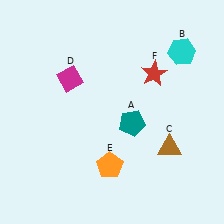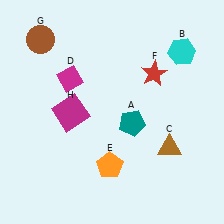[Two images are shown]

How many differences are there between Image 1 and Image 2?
There are 2 differences between the two images.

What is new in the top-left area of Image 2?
A brown circle (G) was added in the top-left area of Image 2.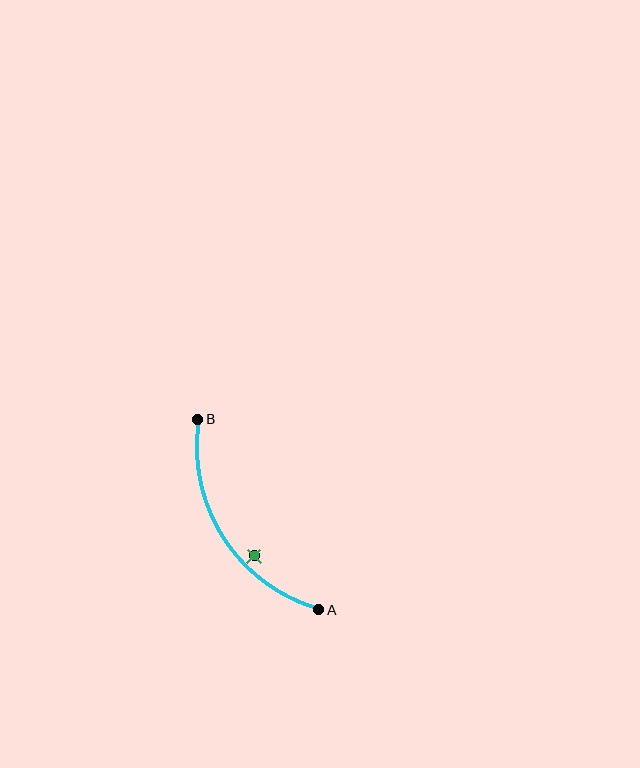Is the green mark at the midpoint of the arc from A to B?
No — the green mark does not lie on the arc at all. It sits slightly inside the curve.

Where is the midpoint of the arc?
The arc midpoint is the point on the curve farthest from the straight line joining A and B. It sits to the left of that line.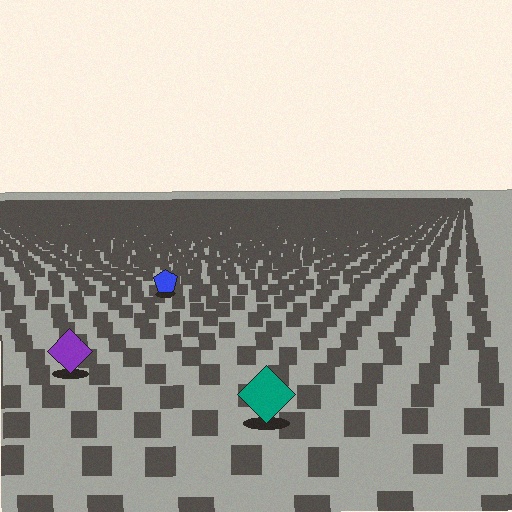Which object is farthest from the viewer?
The blue pentagon is farthest from the viewer. It appears smaller and the ground texture around it is denser.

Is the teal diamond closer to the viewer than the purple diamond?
Yes. The teal diamond is closer — you can tell from the texture gradient: the ground texture is coarser near it.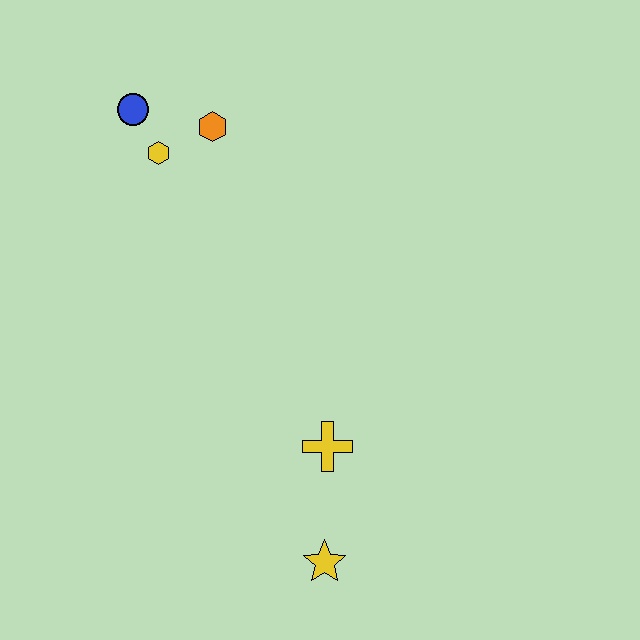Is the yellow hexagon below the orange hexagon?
Yes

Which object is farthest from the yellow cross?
The blue circle is farthest from the yellow cross.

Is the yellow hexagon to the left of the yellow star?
Yes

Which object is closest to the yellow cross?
The yellow star is closest to the yellow cross.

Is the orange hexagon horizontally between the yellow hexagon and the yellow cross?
Yes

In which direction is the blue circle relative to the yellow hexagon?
The blue circle is above the yellow hexagon.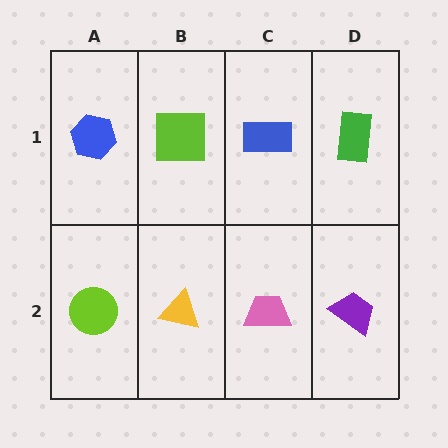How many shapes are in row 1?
4 shapes.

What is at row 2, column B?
A yellow triangle.